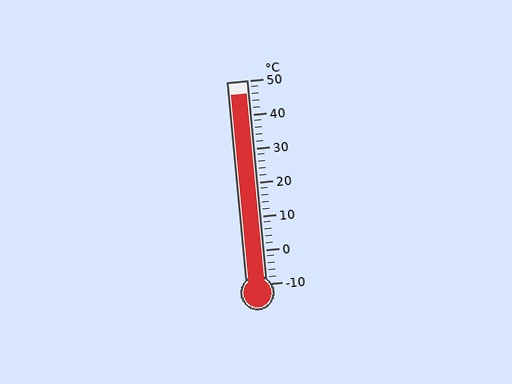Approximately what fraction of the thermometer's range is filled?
The thermometer is filled to approximately 95% of its range.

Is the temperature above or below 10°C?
The temperature is above 10°C.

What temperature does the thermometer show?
The thermometer shows approximately 46°C.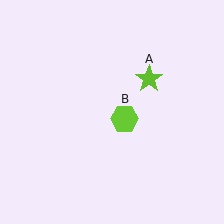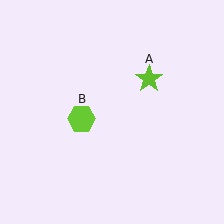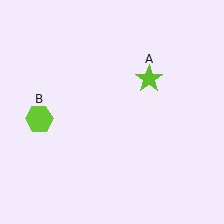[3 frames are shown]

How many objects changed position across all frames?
1 object changed position: lime hexagon (object B).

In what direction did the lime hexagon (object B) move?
The lime hexagon (object B) moved left.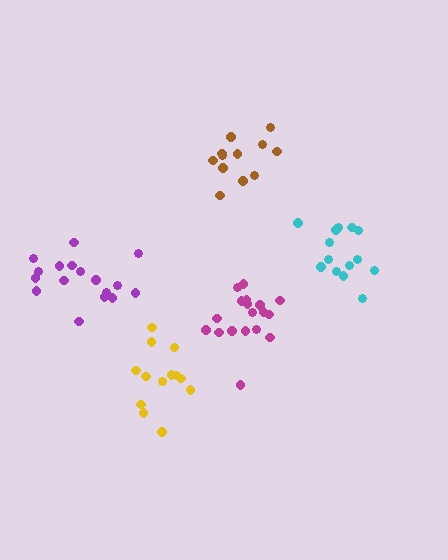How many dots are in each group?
Group 1: 17 dots, Group 2: 12 dots, Group 3: 14 dots, Group 4: 13 dots, Group 5: 18 dots (74 total).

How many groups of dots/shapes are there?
There are 5 groups.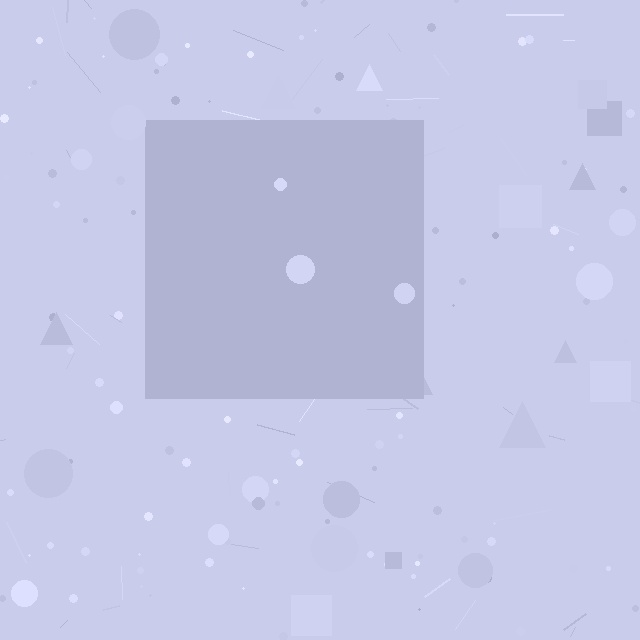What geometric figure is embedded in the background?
A square is embedded in the background.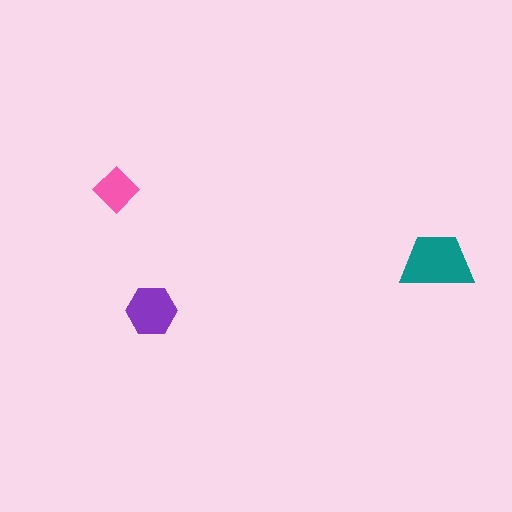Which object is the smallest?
The pink diamond.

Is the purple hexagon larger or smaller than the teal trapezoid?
Smaller.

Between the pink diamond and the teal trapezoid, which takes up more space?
The teal trapezoid.